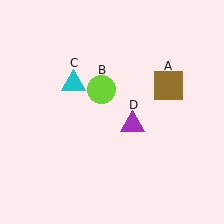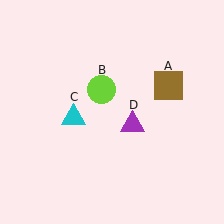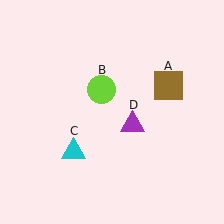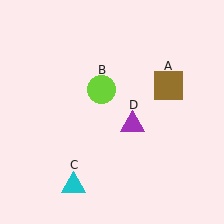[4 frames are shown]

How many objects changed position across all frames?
1 object changed position: cyan triangle (object C).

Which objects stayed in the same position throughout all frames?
Brown square (object A) and lime circle (object B) and purple triangle (object D) remained stationary.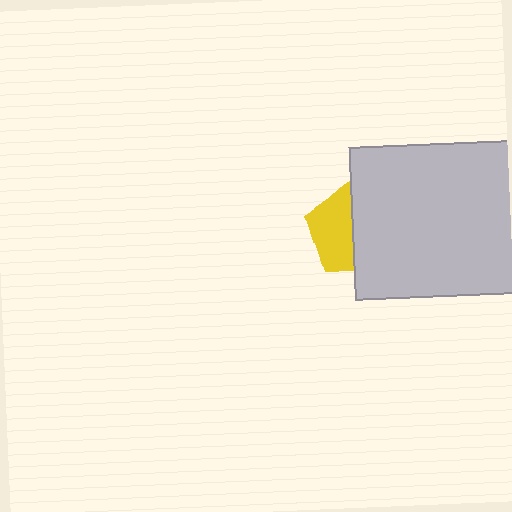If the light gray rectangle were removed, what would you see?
You would see the complete yellow pentagon.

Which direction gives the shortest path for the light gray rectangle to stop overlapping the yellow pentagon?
Moving right gives the shortest separation.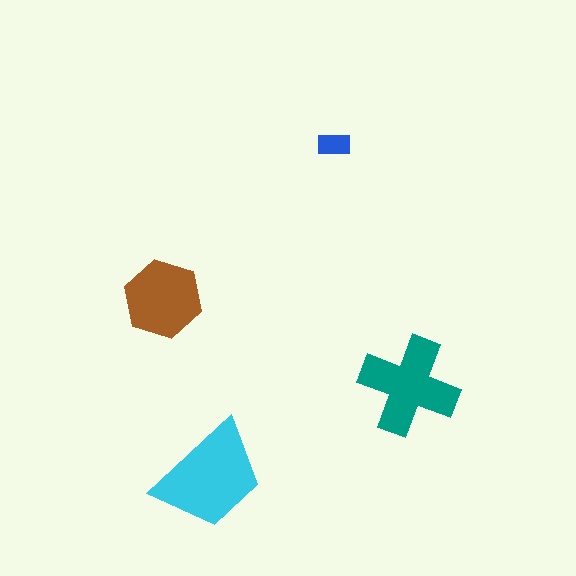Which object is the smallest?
The blue rectangle.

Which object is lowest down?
The cyan trapezoid is bottommost.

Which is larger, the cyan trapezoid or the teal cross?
The cyan trapezoid.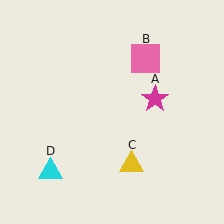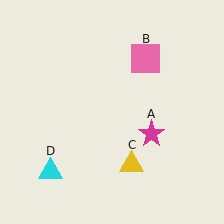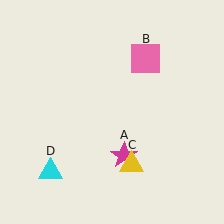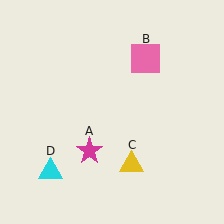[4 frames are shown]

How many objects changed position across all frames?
1 object changed position: magenta star (object A).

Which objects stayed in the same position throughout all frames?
Pink square (object B) and yellow triangle (object C) and cyan triangle (object D) remained stationary.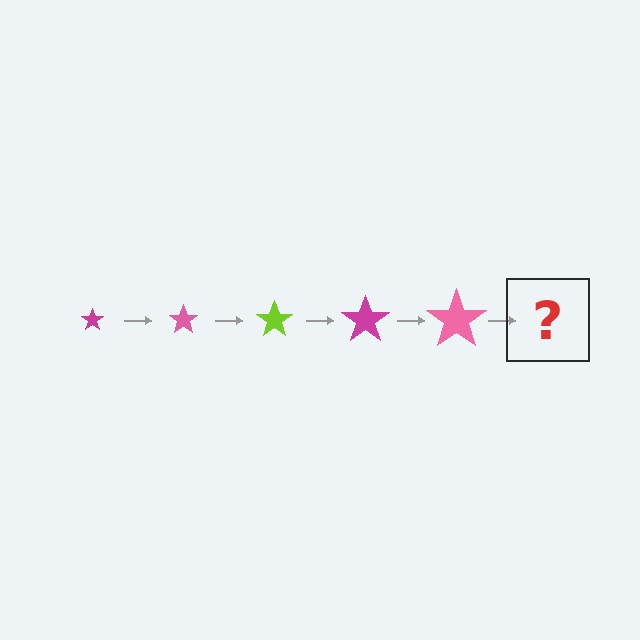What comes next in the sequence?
The next element should be a lime star, larger than the previous one.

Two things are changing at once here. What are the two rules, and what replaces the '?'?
The two rules are that the star grows larger each step and the color cycles through magenta, pink, and lime. The '?' should be a lime star, larger than the previous one.